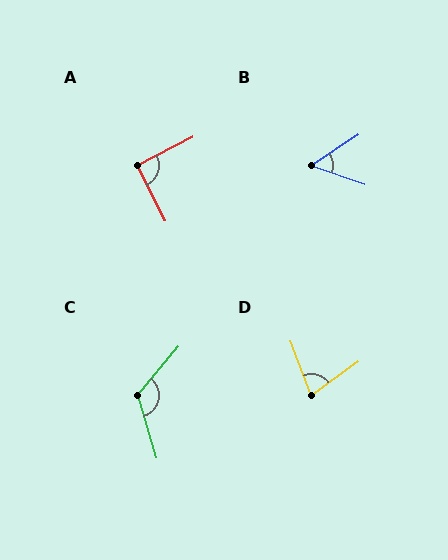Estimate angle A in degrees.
Approximately 92 degrees.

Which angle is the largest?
C, at approximately 124 degrees.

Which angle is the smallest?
B, at approximately 53 degrees.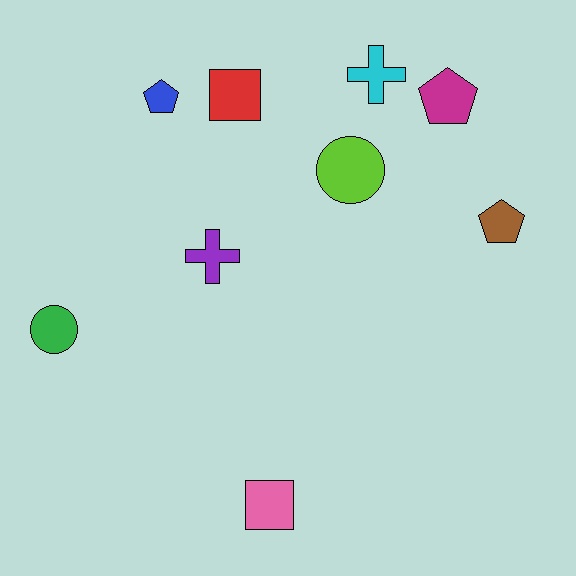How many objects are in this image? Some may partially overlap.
There are 9 objects.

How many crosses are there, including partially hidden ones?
There are 2 crosses.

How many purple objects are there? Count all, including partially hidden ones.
There is 1 purple object.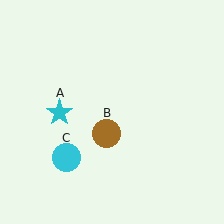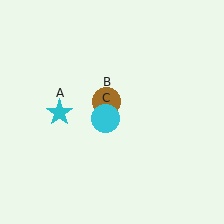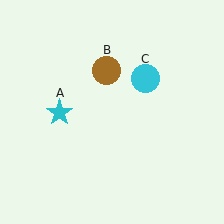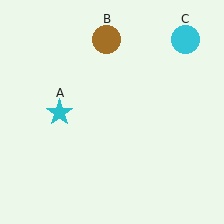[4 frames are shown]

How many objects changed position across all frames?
2 objects changed position: brown circle (object B), cyan circle (object C).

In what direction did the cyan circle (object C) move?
The cyan circle (object C) moved up and to the right.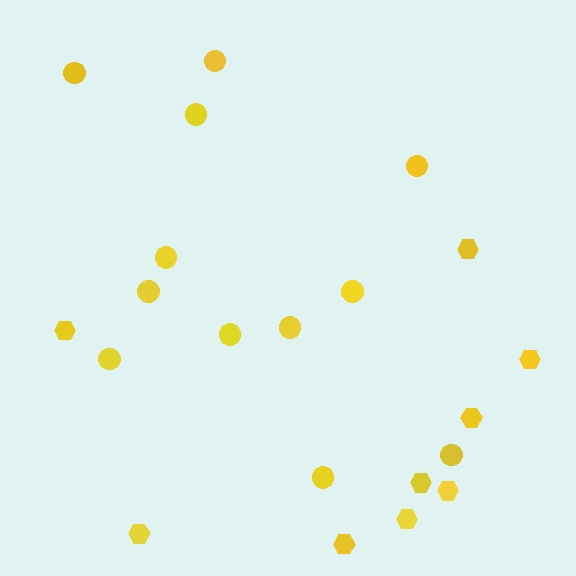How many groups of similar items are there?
There are 2 groups: one group of circles (12) and one group of hexagons (9).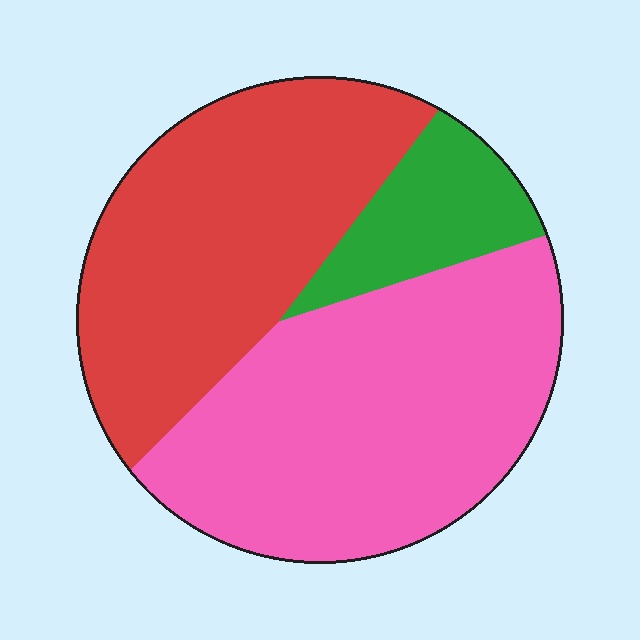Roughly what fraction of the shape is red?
Red covers around 40% of the shape.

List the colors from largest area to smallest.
From largest to smallest: pink, red, green.